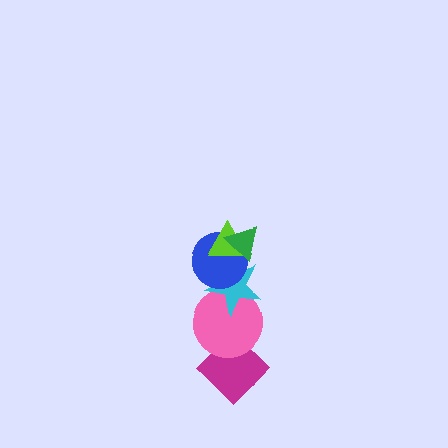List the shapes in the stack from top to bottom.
From top to bottom: the green triangle, the lime triangle, the blue circle, the cyan star, the pink circle, the magenta diamond.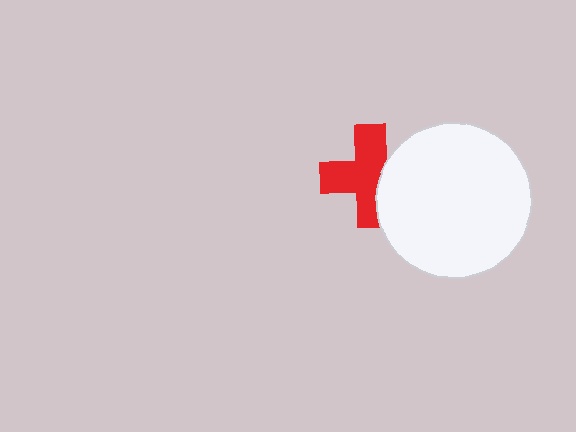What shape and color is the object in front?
The object in front is a white circle.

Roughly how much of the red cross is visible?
Most of it is visible (roughly 67%).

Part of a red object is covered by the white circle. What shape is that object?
It is a cross.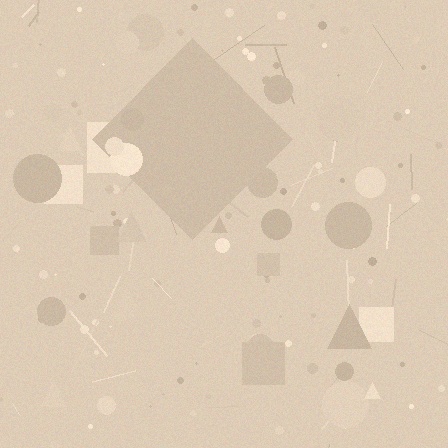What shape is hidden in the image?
A diamond is hidden in the image.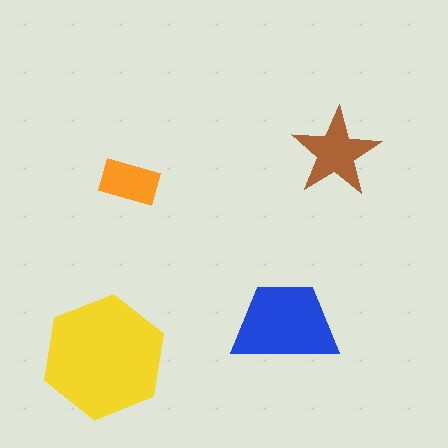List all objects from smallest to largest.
The orange rectangle, the brown star, the blue trapezoid, the yellow hexagon.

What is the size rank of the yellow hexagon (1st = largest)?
1st.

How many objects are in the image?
There are 4 objects in the image.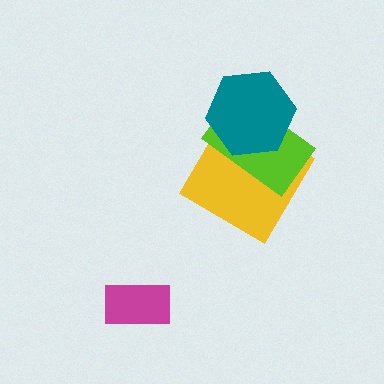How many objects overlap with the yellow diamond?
2 objects overlap with the yellow diamond.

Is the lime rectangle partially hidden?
Yes, it is partially covered by another shape.